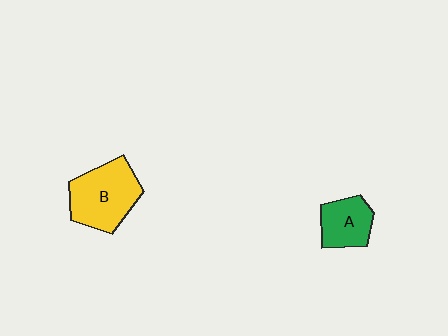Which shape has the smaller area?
Shape A (green).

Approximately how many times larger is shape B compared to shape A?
Approximately 1.6 times.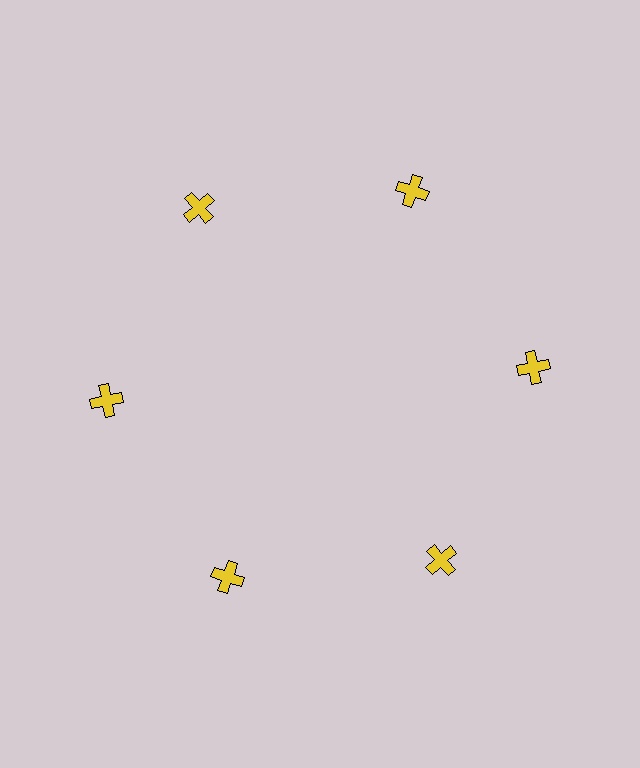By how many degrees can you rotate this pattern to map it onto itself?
The pattern maps onto itself every 60 degrees of rotation.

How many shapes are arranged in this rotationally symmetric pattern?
There are 6 shapes, arranged in 6 groups of 1.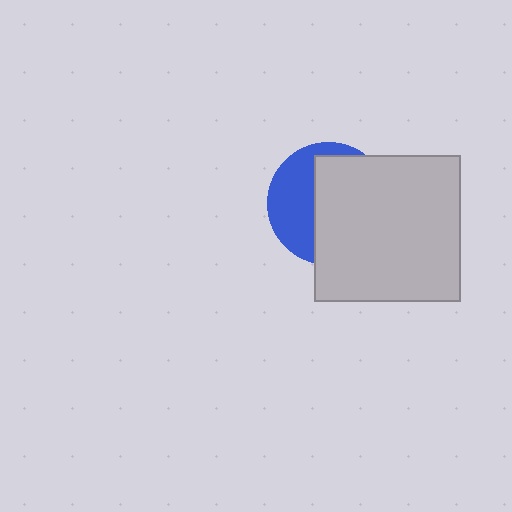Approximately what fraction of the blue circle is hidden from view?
Roughly 61% of the blue circle is hidden behind the light gray square.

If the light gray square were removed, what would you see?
You would see the complete blue circle.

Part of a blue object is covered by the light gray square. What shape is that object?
It is a circle.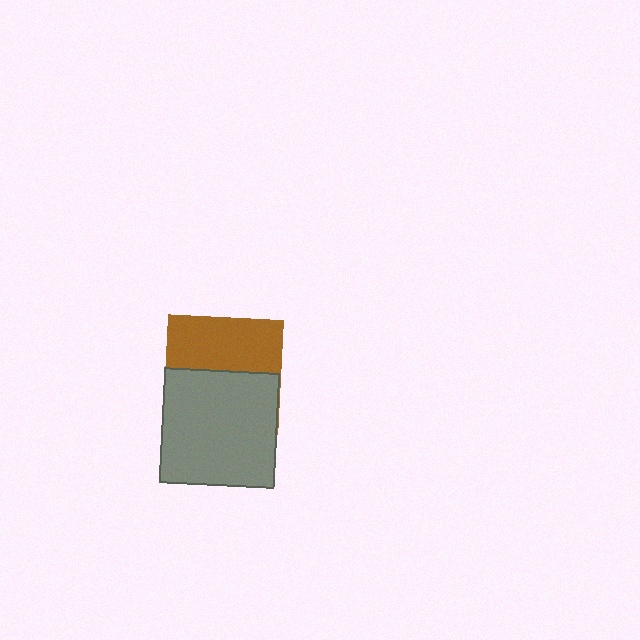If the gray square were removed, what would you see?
You would see the complete brown square.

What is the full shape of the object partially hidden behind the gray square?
The partially hidden object is a brown square.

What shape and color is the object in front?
The object in front is a gray square.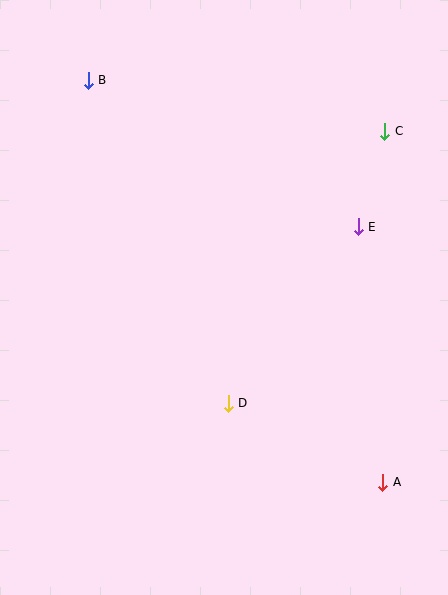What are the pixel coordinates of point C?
Point C is at (385, 131).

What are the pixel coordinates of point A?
Point A is at (383, 482).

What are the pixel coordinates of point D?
Point D is at (228, 403).